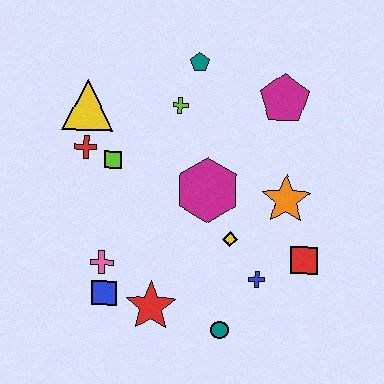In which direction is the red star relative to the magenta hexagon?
The red star is below the magenta hexagon.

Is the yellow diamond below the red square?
No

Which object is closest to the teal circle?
The blue cross is closest to the teal circle.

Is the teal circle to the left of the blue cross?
Yes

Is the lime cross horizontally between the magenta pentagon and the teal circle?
No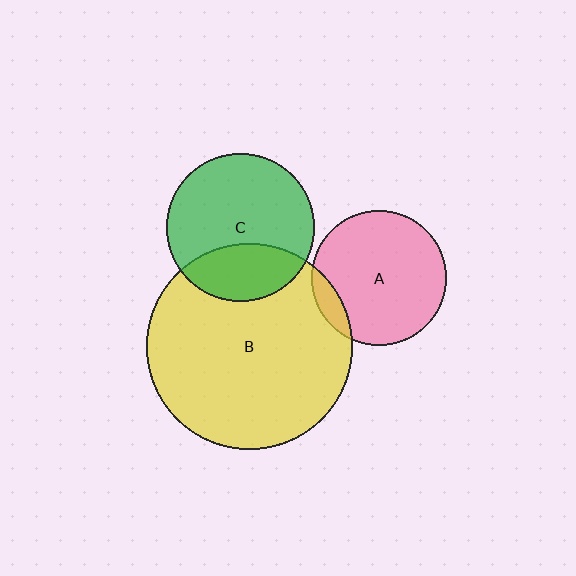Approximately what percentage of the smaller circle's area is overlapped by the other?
Approximately 10%.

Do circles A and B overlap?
Yes.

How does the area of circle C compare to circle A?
Approximately 1.2 times.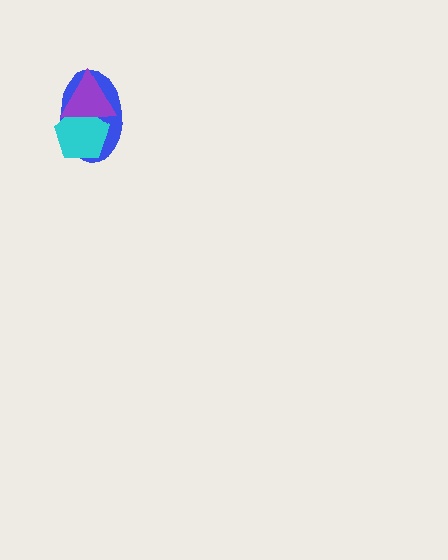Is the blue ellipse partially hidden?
Yes, it is partially covered by another shape.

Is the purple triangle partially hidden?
No, no other shape covers it.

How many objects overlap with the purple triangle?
2 objects overlap with the purple triangle.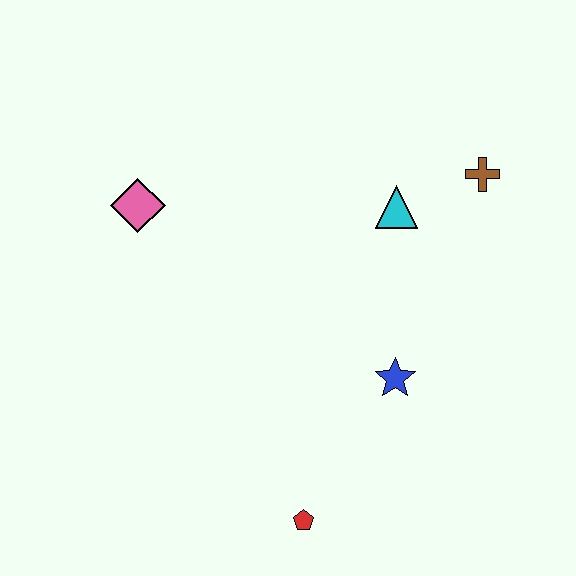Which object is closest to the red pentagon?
The blue star is closest to the red pentagon.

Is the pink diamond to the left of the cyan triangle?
Yes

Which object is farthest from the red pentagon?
The brown cross is farthest from the red pentagon.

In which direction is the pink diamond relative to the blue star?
The pink diamond is to the left of the blue star.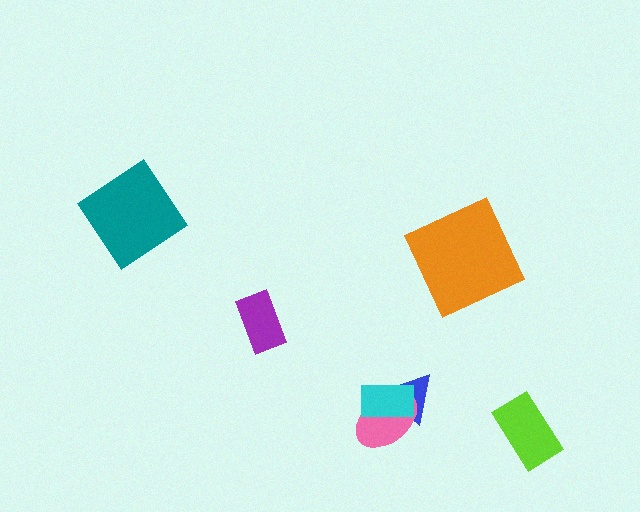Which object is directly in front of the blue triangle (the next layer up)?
The pink ellipse is directly in front of the blue triangle.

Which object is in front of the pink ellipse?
The cyan rectangle is in front of the pink ellipse.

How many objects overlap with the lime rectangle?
0 objects overlap with the lime rectangle.